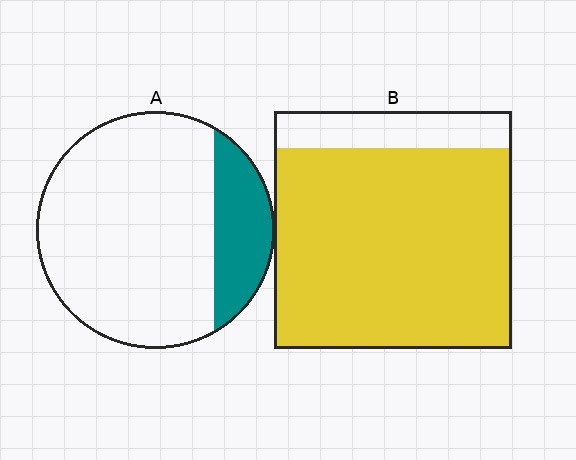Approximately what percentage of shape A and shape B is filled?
A is approximately 20% and B is approximately 85%.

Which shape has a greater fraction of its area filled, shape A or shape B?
Shape B.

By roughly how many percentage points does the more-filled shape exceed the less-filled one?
By roughly 65 percentage points (B over A).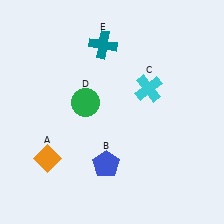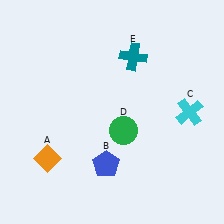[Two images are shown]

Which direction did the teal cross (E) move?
The teal cross (E) moved right.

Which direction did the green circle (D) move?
The green circle (D) moved right.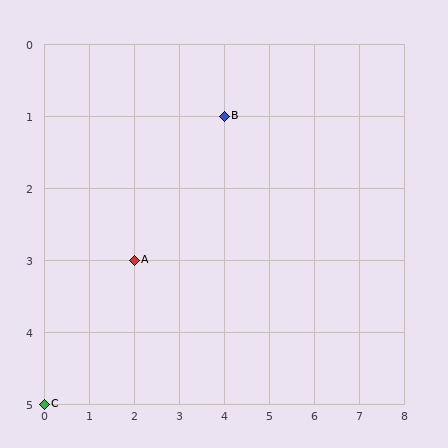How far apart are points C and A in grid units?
Points C and A are 2 columns and 2 rows apart (about 2.8 grid units diagonally).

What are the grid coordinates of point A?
Point A is at grid coordinates (2, 3).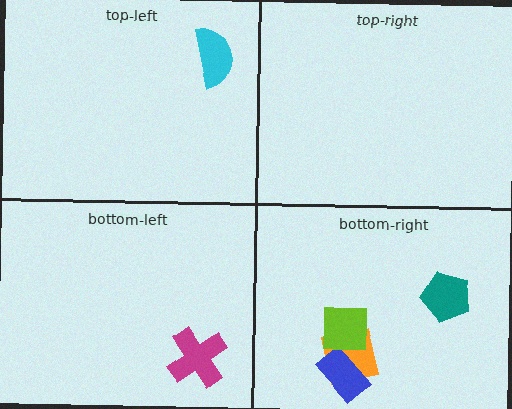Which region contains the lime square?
The bottom-right region.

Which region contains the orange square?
The bottom-right region.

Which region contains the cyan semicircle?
The top-left region.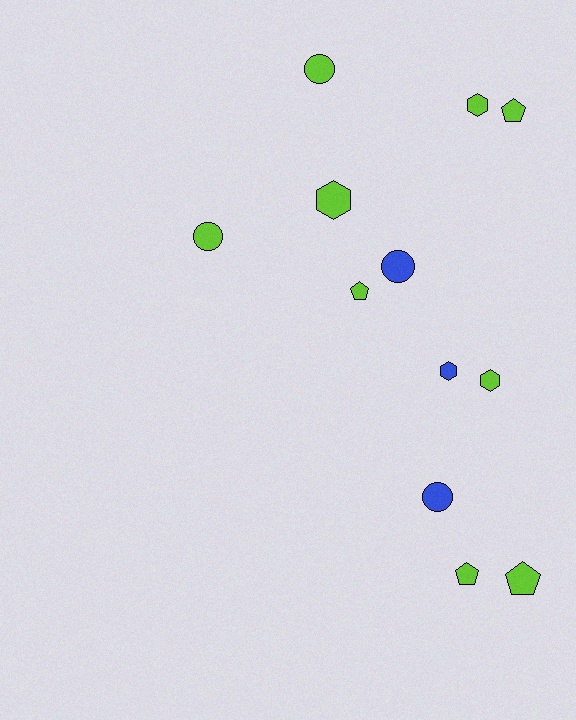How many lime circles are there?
There are 2 lime circles.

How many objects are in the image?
There are 12 objects.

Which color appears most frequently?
Lime, with 9 objects.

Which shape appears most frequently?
Hexagon, with 4 objects.